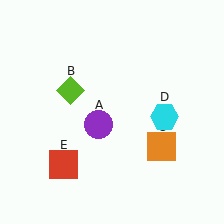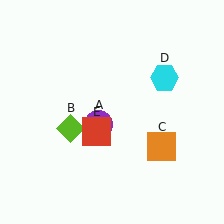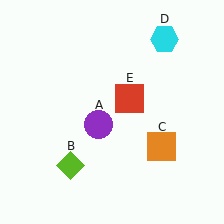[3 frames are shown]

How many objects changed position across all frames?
3 objects changed position: lime diamond (object B), cyan hexagon (object D), red square (object E).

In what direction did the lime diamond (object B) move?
The lime diamond (object B) moved down.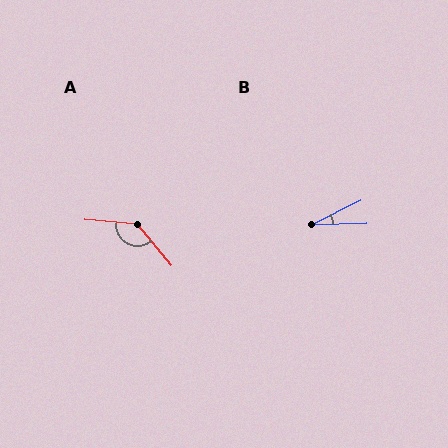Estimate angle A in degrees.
Approximately 134 degrees.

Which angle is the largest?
A, at approximately 134 degrees.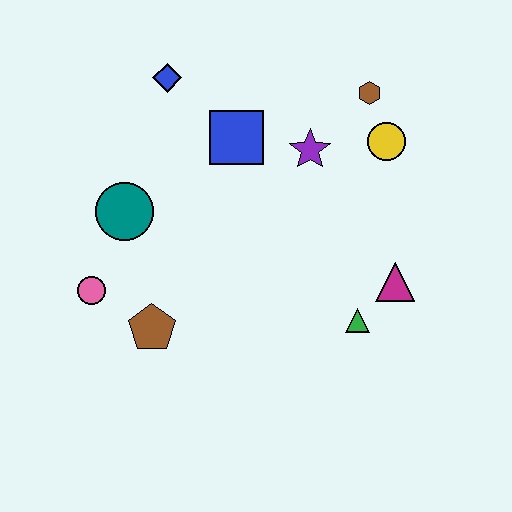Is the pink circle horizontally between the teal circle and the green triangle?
No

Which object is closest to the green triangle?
The magenta triangle is closest to the green triangle.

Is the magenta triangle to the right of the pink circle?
Yes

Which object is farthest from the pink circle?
The brown hexagon is farthest from the pink circle.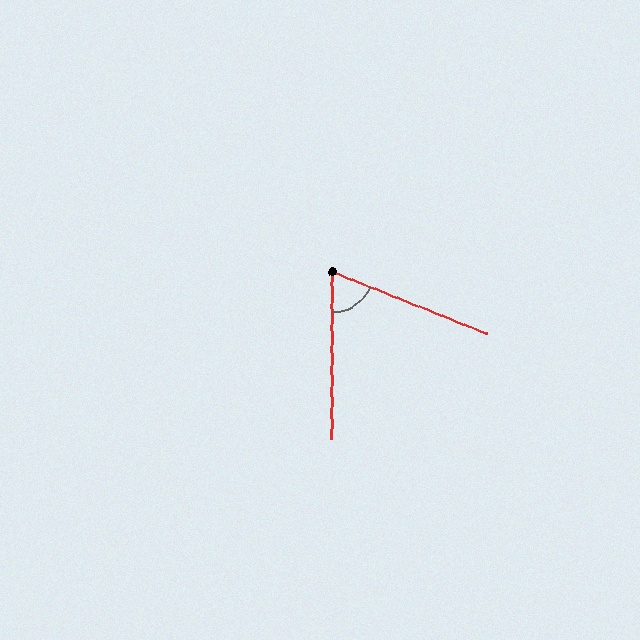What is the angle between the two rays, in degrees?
Approximately 68 degrees.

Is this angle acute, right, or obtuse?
It is acute.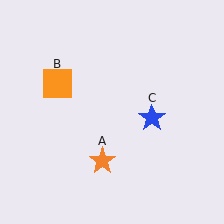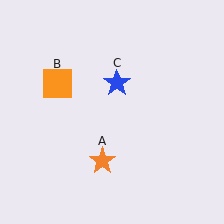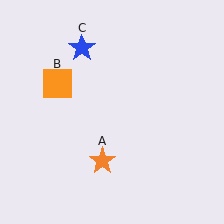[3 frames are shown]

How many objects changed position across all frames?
1 object changed position: blue star (object C).